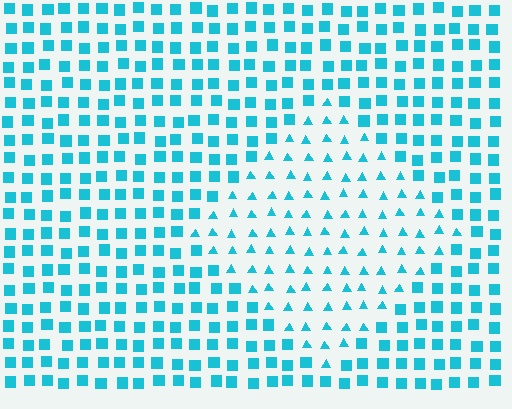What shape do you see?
I see a diamond.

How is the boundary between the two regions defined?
The boundary is defined by a change in element shape: triangles inside vs. squares outside. All elements share the same color and spacing.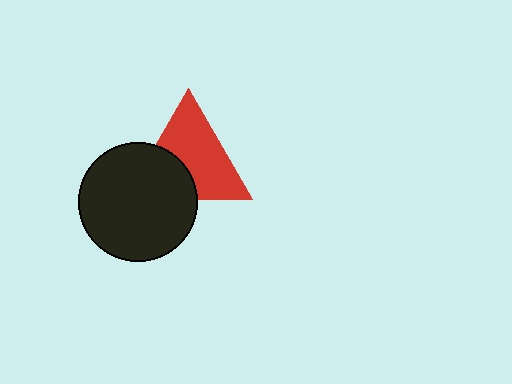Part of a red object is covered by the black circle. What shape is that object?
It is a triangle.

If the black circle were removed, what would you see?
You would see the complete red triangle.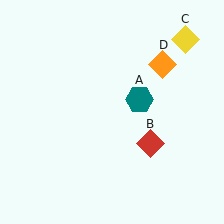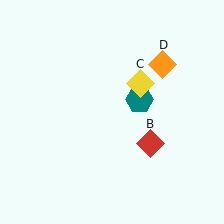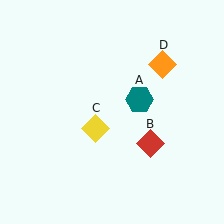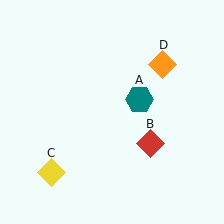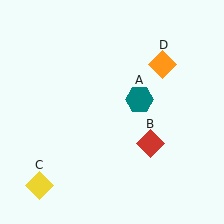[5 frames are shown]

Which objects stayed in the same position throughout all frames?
Teal hexagon (object A) and red diamond (object B) and orange diamond (object D) remained stationary.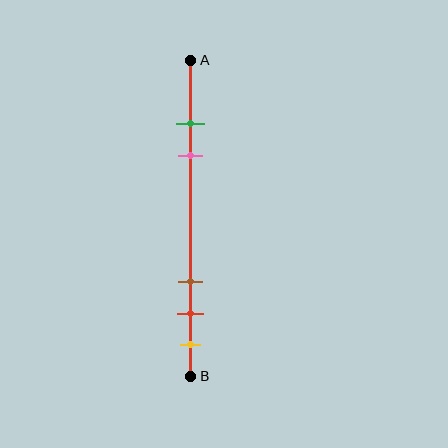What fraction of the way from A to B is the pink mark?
The pink mark is approximately 30% (0.3) of the way from A to B.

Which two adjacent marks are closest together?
The green and pink marks are the closest adjacent pair.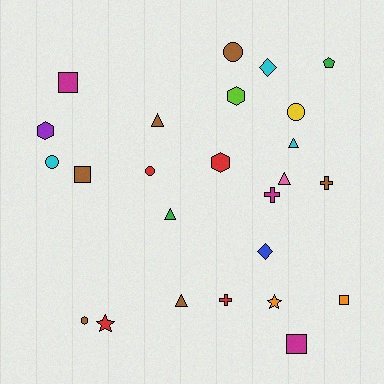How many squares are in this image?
There are 4 squares.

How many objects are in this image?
There are 25 objects.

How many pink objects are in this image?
There is 1 pink object.